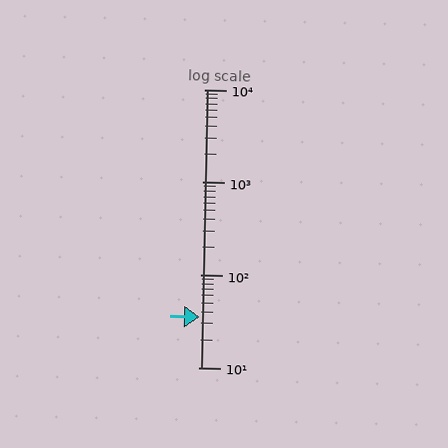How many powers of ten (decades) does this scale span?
The scale spans 3 decades, from 10 to 10000.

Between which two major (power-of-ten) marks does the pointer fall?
The pointer is between 10 and 100.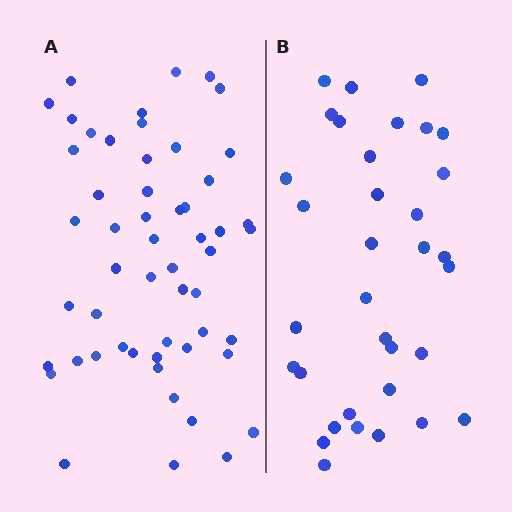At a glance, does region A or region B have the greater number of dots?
Region A (the left region) has more dots.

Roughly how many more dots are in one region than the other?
Region A has approximately 20 more dots than region B.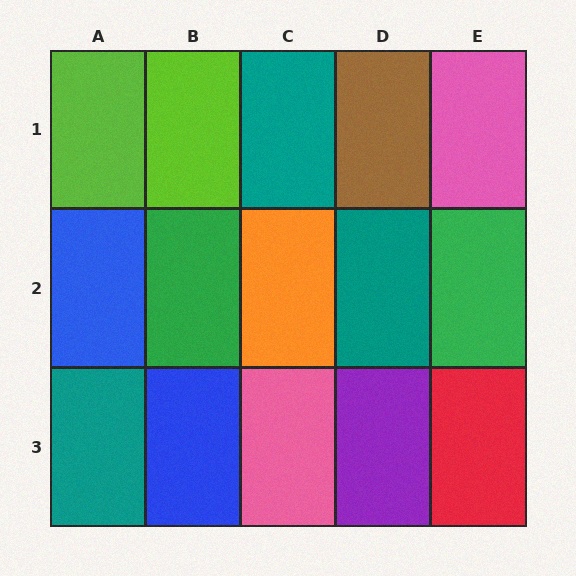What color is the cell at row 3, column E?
Red.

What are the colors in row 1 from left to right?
Lime, lime, teal, brown, pink.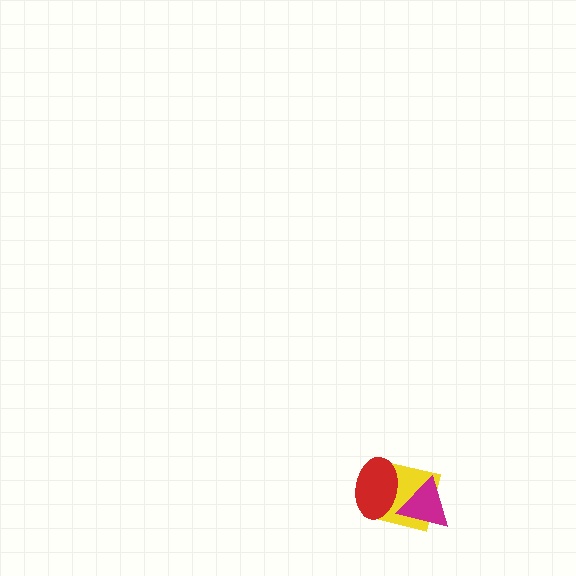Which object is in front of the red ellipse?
The magenta triangle is in front of the red ellipse.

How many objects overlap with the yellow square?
2 objects overlap with the yellow square.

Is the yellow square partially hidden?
Yes, it is partially covered by another shape.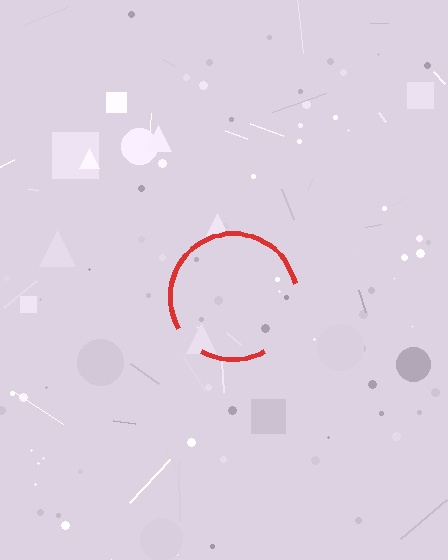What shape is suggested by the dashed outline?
The dashed outline suggests a circle.